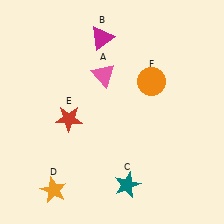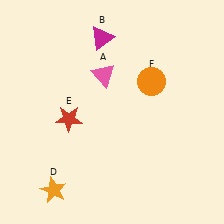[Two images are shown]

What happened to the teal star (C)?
The teal star (C) was removed in Image 2. It was in the bottom-right area of Image 1.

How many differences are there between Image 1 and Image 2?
There is 1 difference between the two images.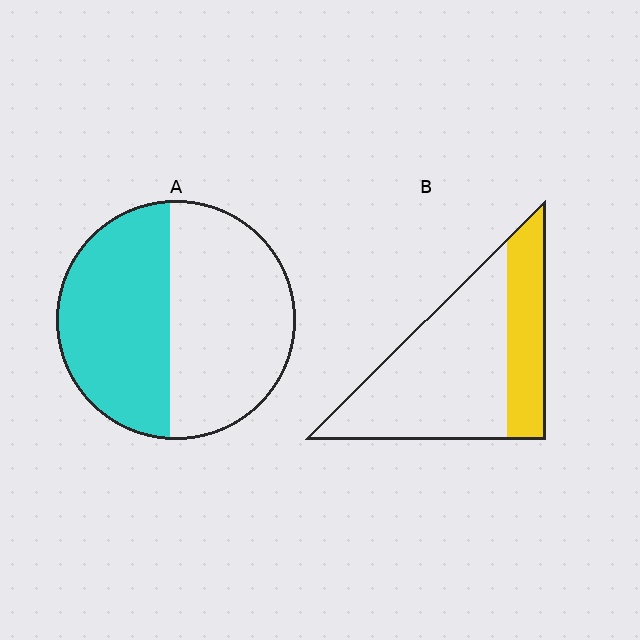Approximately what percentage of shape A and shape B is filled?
A is approximately 45% and B is approximately 30%.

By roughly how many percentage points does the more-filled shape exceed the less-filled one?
By roughly 15 percentage points (A over B).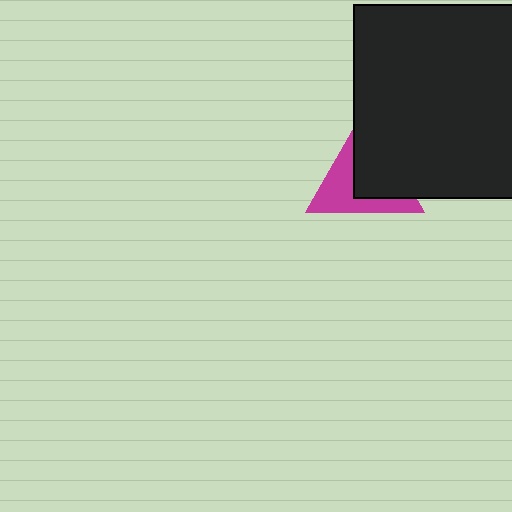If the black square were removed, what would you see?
You would see the complete magenta triangle.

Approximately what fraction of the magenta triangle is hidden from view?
Roughly 52% of the magenta triangle is hidden behind the black square.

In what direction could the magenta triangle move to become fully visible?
The magenta triangle could move left. That would shift it out from behind the black square entirely.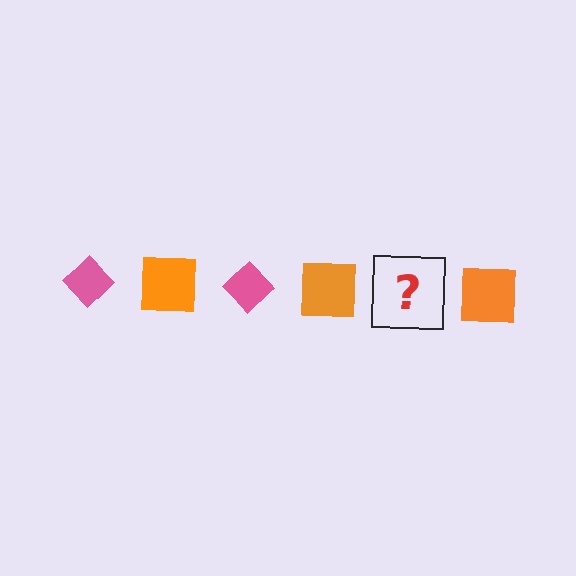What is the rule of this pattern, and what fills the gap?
The rule is that the pattern alternates between pink diamond and orange square. The gap should be filled with a pink diamond.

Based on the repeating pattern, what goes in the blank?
The blank should be a pink diamond.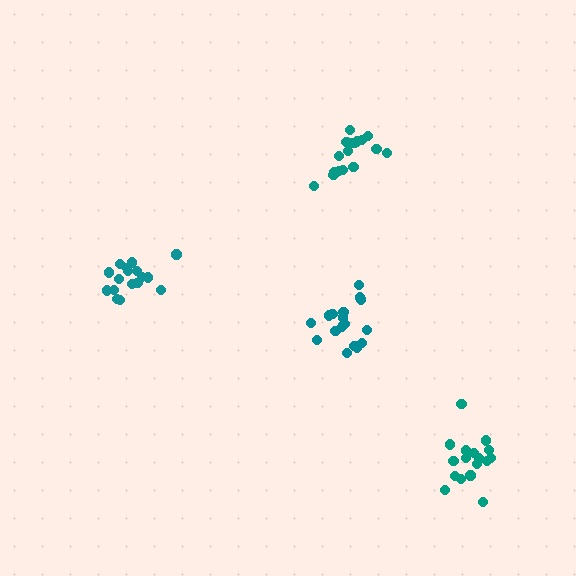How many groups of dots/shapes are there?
There are 4 groups.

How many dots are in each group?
Group 1: 17 dots, Group 2: 18 dots, Group 3: 17 dots, Group 4: 18 dots (70 total).